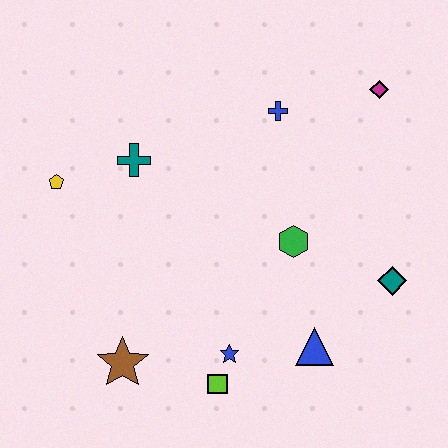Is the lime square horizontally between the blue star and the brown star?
Yes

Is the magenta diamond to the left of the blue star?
No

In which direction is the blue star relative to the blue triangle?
The blue star is to the left of the blue triangle.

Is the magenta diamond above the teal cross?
Yes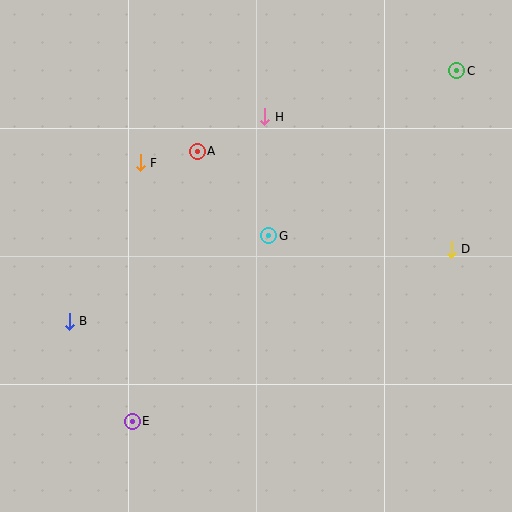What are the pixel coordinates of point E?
Point E is at (132, 421).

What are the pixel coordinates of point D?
Point D is at (451, 249).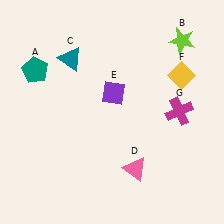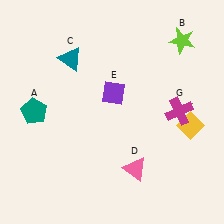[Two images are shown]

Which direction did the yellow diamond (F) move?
The yellow diamond (F) moved down.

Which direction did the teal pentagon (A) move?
The teal pentagon (A) moved down.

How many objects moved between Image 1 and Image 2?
2 objects moved between the two images.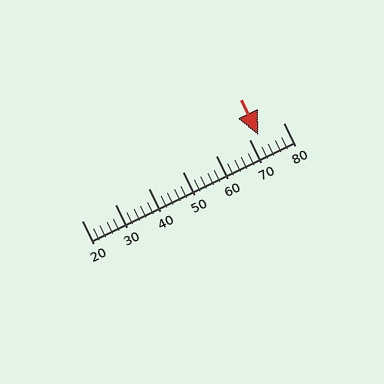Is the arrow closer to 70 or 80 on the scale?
The arrow is closer to 70.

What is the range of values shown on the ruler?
The ruler shows values from 20 to 80.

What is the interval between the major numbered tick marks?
The major tick marks are spaced 10 units apart.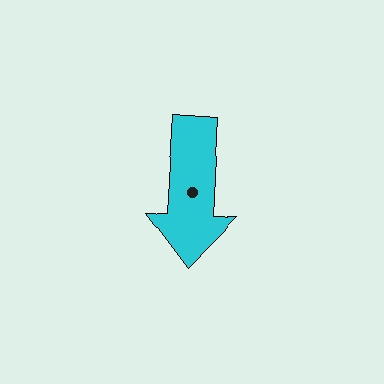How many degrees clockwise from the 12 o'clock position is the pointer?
Approximately 183 degrees.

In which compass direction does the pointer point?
South.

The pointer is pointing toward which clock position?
Roughly 6 o'clock.